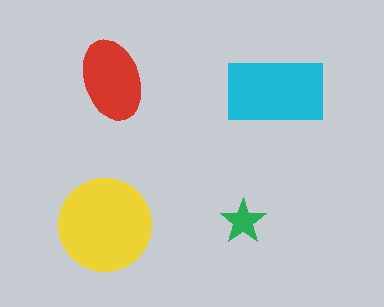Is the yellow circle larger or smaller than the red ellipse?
Larger.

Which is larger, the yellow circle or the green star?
The yellow circle.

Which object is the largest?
The yellow circle.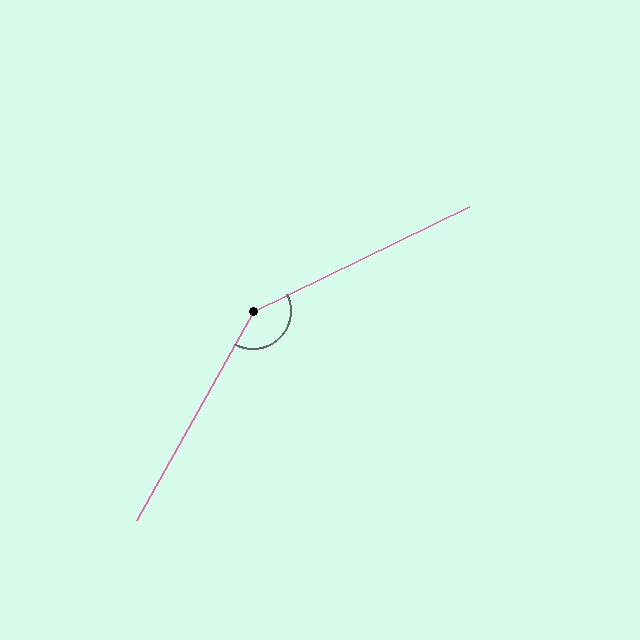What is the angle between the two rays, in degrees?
Approximately 145 degrees.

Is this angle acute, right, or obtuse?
It is obtuse.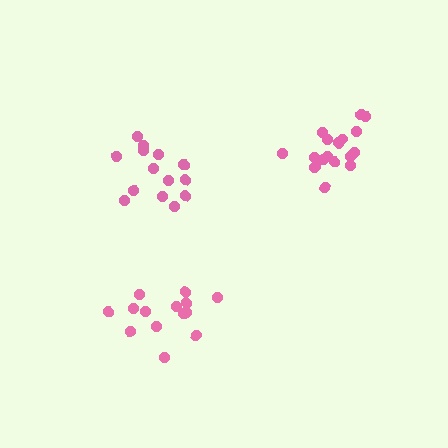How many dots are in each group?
Group 1: 18 dots, Group 2: 14 dots, Group 3: 15 dots (47 total).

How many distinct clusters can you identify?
There are 3 distinct clusters.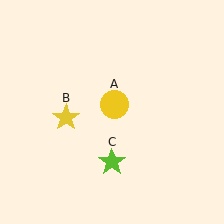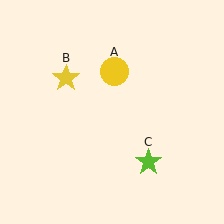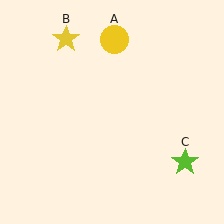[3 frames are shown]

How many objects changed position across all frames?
3 objects changed position: yellow circle (object A), yellow star (object B), lime star (object C).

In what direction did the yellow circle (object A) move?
The yellow circle (object A) moved up.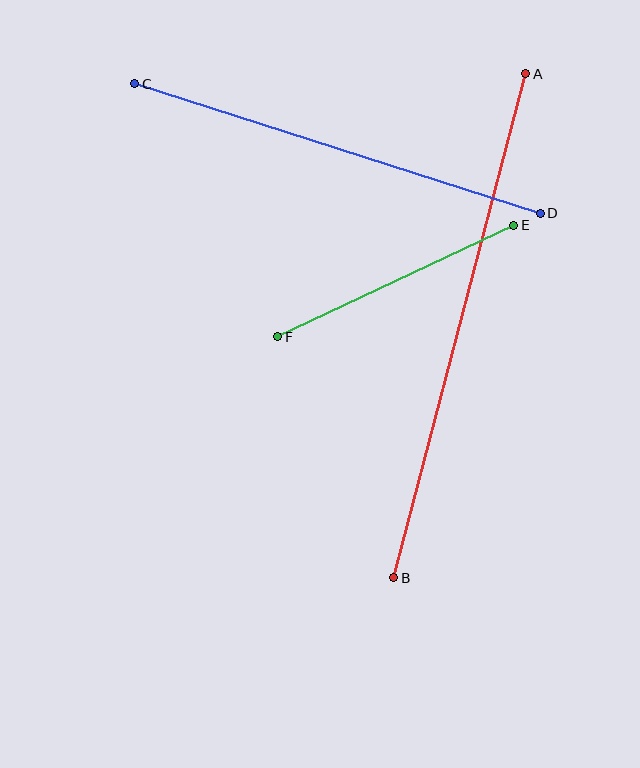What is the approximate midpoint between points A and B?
The midpoint is at approximately (460, 326) pixels.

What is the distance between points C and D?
The distance is approximately 426 pixels.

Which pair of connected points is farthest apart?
Points A and B are farthest apart.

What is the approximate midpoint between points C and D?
The midpoint is at approximately (337, 148) pixels.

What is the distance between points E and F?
The distance is approximately 261 pixels.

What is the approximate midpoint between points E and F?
The midpoint is at approximately (396, 281) pixels.